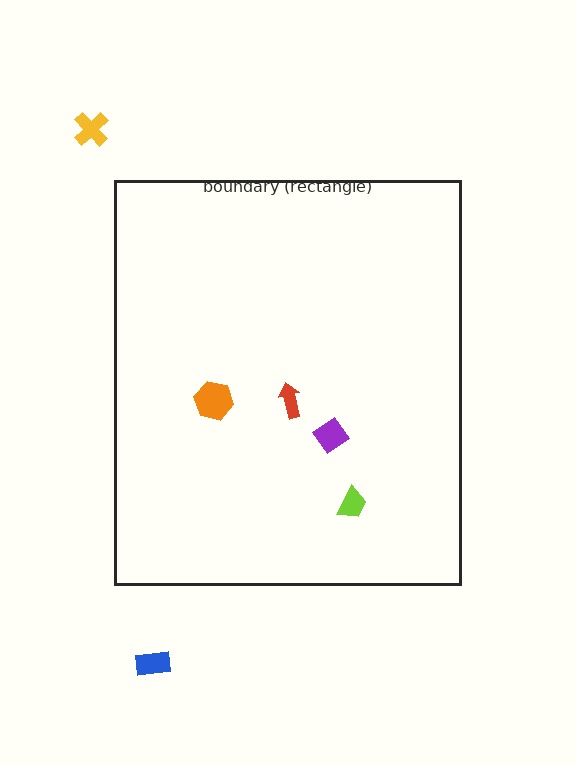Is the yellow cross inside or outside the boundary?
Outside.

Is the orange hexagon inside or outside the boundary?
Inside.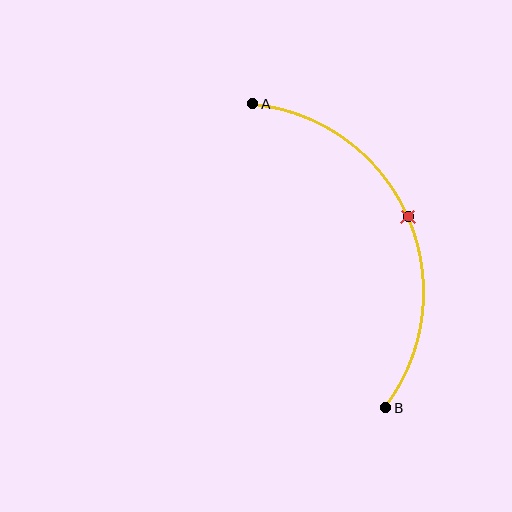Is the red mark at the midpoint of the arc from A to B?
Yes. The red mark lies on the arc at equal arc-length from both A and B — it is the arc midpoint.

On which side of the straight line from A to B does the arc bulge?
The arc bulges to the right of the straight line connecting A and B.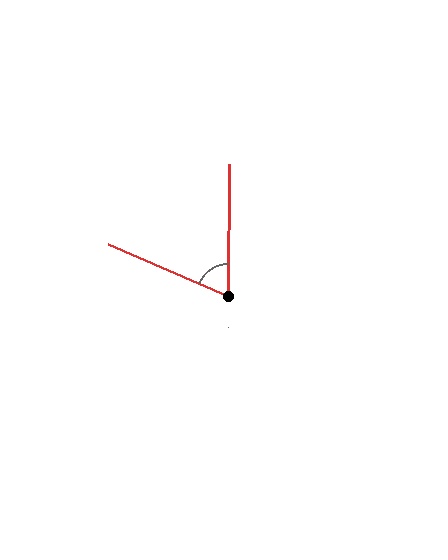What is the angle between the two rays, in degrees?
Approximately 67 degrees.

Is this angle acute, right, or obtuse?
It is acute.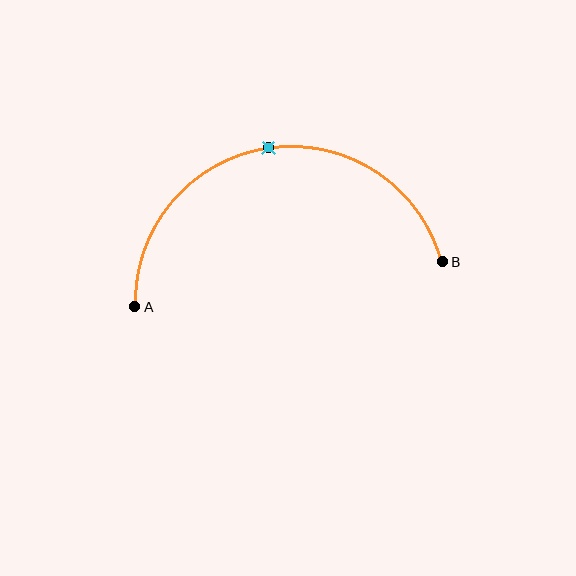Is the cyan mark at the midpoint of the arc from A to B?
Yes. The cyan mark lies on the arc at equal arc-length from both A and B — it is the arc midpoint.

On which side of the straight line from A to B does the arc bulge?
The arc bulges above the straight line connecting A and B.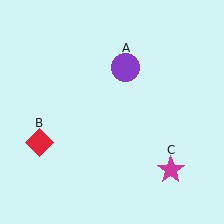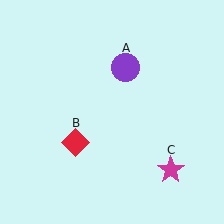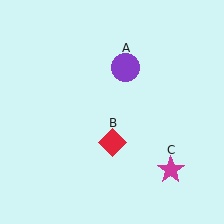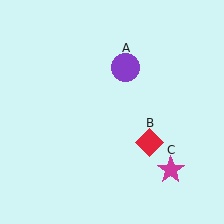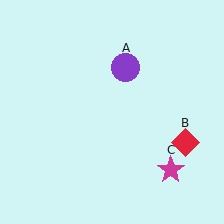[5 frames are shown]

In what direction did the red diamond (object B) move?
The red diamond (object B) moved right.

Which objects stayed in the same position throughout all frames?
Purple circle (object A) and magenta star (object C) remained stationary.